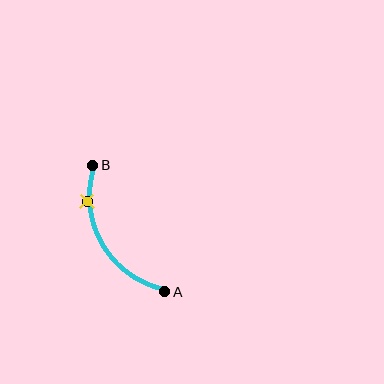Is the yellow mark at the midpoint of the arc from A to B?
No. The yellow mark lies on the arc but is closer to endpoint B. The arc midpoint would be at the point on the curve equidistant along the arc from both A and B.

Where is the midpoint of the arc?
The arc midpoint is the point on the curve farthest from the straight line joining A and B. It sits to the left of that line.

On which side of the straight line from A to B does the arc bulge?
The arc bulges to the left of the straight line connecting A and B.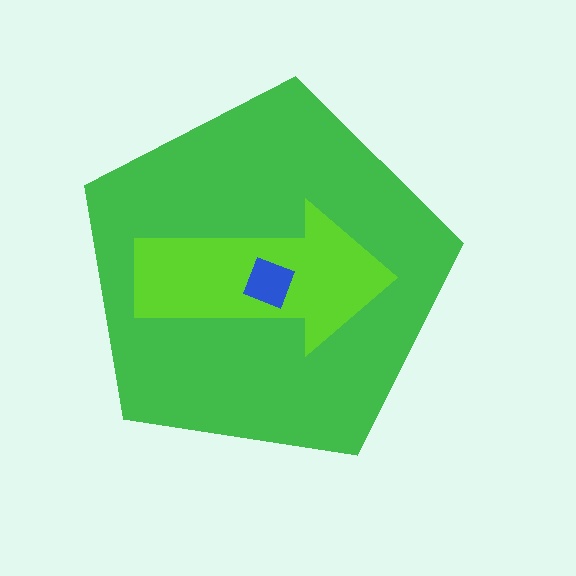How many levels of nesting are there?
3.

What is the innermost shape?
The blue square.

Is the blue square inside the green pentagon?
Yes.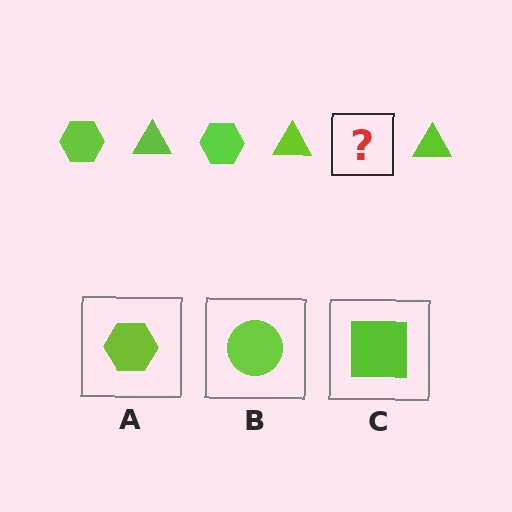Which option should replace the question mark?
Option A.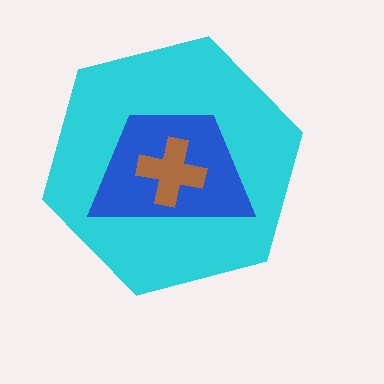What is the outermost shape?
The cyan hexagon.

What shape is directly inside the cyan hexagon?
The blue trapezoid.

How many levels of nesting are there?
3.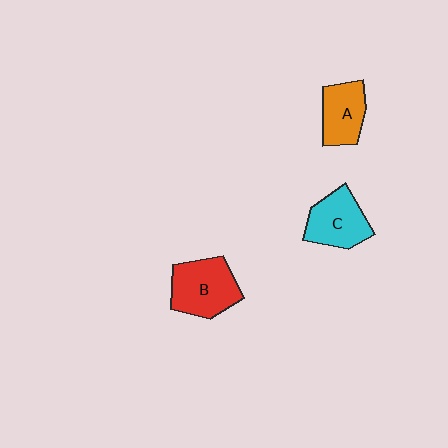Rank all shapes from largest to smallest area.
From largest to smallest: B (red), C (cyan), A (orange).